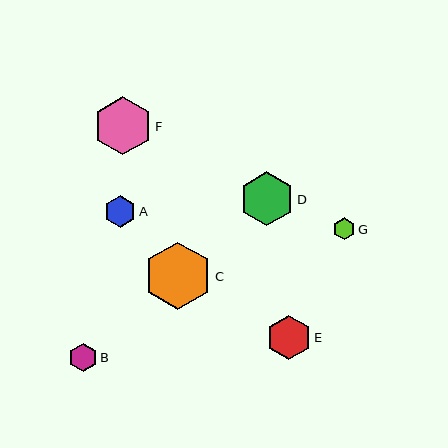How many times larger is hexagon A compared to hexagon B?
Hexagon A is approximately 1.1 times the size of hexagon B.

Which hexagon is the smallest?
Hexagon G is the smallest with a size of approximately 22 pixels.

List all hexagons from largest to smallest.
From largest to smallest: C, F, D, E, A, B, G.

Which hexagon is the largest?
Hexagon C is the largest with a size of approximately 68 pixels.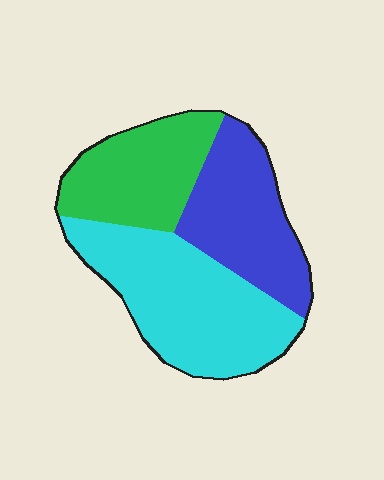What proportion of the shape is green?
Green covers roughly 25% of the shape.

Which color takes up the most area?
Cyan, at roughly 45%.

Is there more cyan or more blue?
Cyan.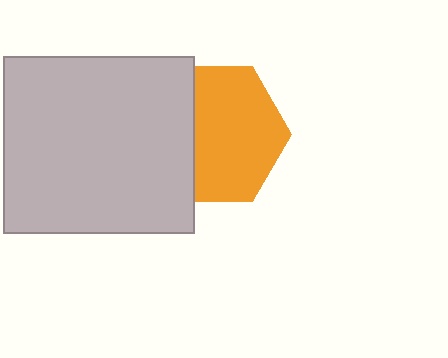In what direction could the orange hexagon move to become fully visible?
The orange hexagon could move right. That would shift it out from behind the light gray rectangle entirely.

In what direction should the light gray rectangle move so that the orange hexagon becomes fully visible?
The light gray rectangle should move left. That is the shortest direction to clear the overlap and leave the orange hexagon fully visible.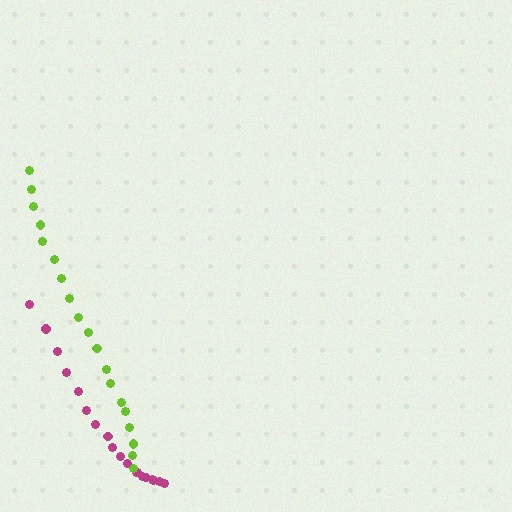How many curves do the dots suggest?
There are 2 distinct paths.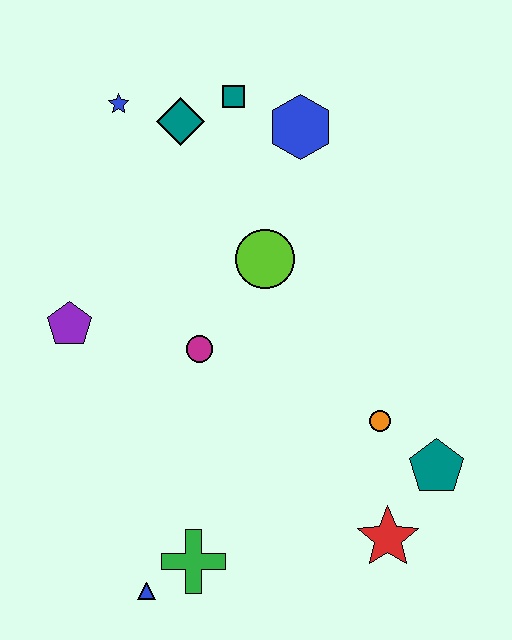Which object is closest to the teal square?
The teal diamond is closest to the teal square.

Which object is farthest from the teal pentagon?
The blue star is farthest from the teal pentagon.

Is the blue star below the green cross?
No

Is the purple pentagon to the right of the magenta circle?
No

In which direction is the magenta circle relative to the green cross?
The magenta circle is above the green cross.